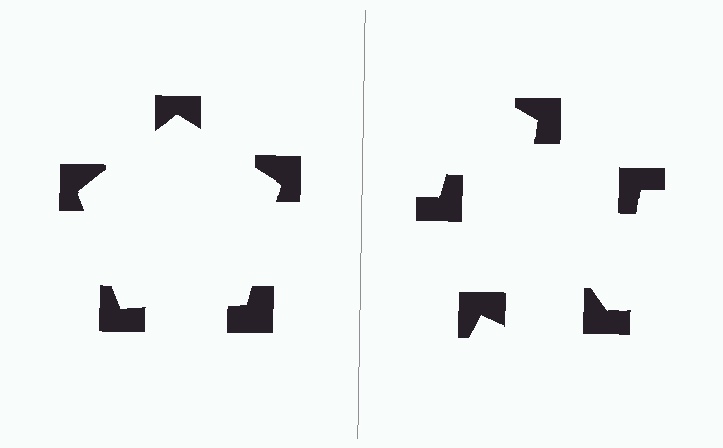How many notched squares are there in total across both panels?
10 — 5 on each side.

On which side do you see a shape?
An illusory pentagon appears on the left side. On the right side the wedge cuts are rotated, so no coherent shape forms.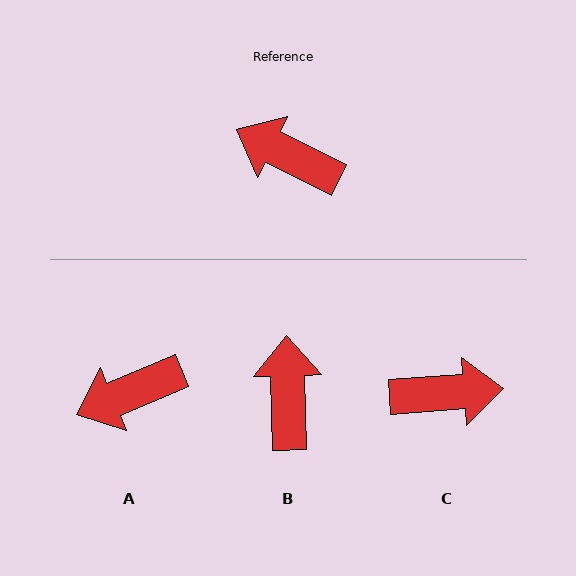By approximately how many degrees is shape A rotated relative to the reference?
Approximately 49 degrees counter-clockwise.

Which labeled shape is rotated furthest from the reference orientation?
C, about 149 degrees away.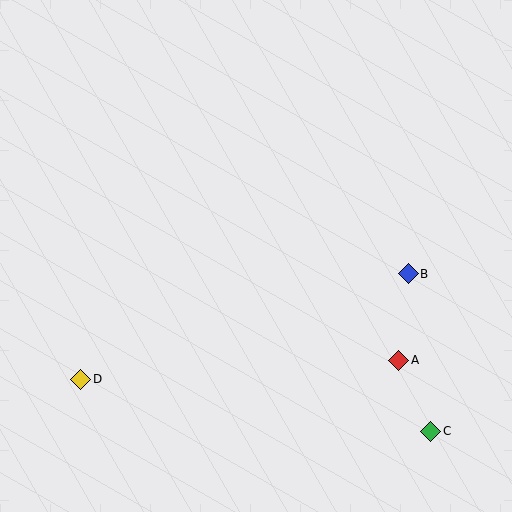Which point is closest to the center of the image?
Point B at (408, 274) is closest to the center.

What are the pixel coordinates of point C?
Point C is at (430, 431).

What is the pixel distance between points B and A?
The distance between B and A is 87 pixels.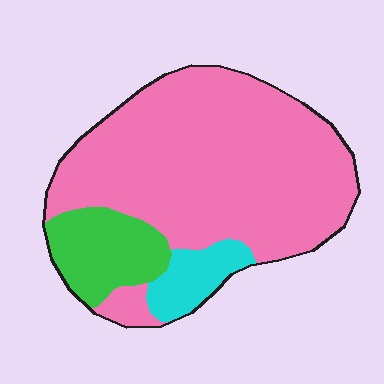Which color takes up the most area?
Pink, at roughly 75%.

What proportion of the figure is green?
Green covers 15% of the figure.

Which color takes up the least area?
Cyan, at roughly 10%.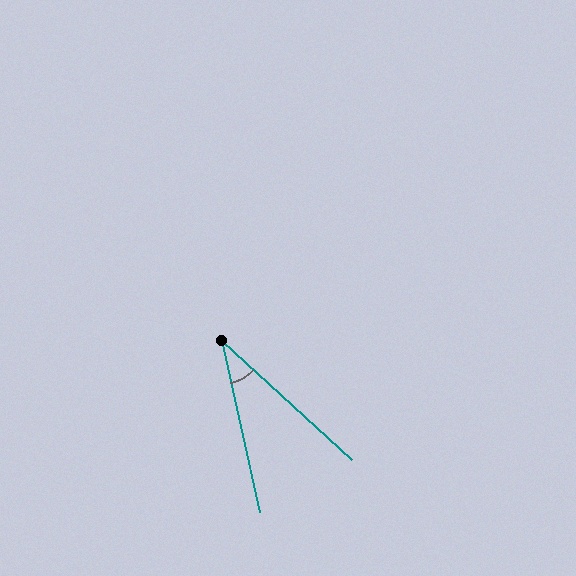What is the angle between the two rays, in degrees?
Approximately 35 degrees.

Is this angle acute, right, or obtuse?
It is acute.